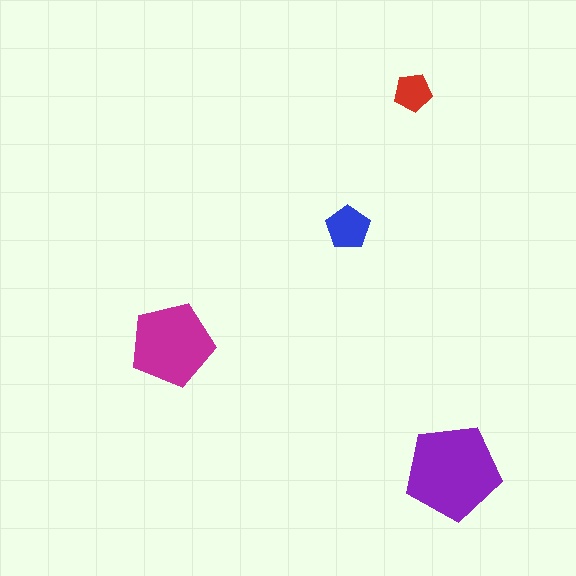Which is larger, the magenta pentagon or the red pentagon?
The magenta one.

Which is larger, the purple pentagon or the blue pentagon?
The purple one.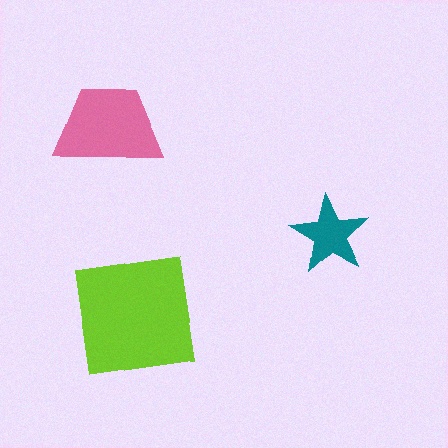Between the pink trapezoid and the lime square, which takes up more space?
The lime square.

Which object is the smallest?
The teal star.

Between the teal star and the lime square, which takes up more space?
The lime square.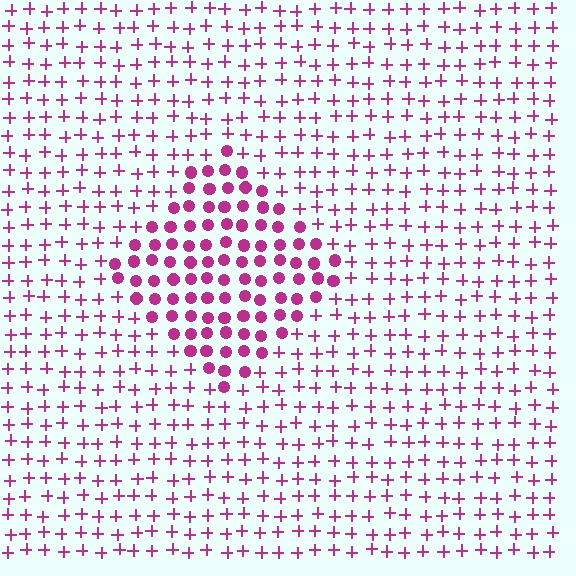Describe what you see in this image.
The image is filled with small magenta elements arranged in a uniform grid. A diamond-shaped region contains circles, while the surrounding area contains plus signs. The boundary is defined purely by the change in element shape.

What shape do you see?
I see a diamond.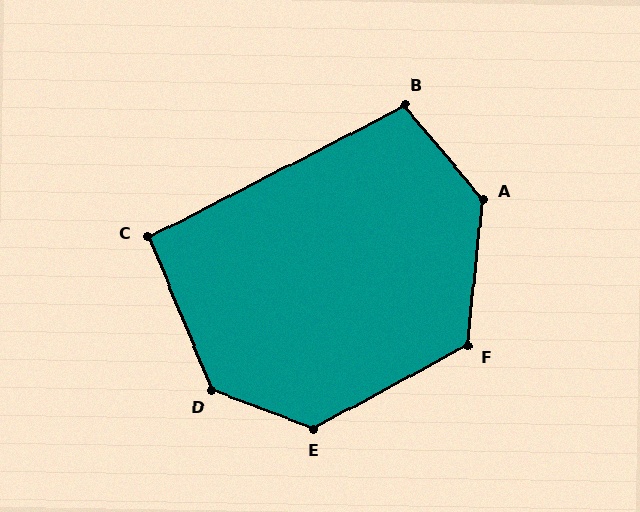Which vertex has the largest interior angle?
A, at approximately 134 degrees.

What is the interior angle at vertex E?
Approximately 131 degrees (obtuse).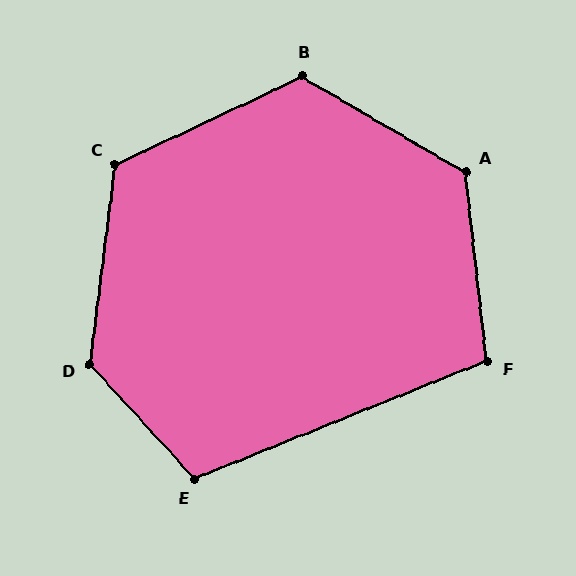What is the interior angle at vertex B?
Approximately 124 degrees (obtuse).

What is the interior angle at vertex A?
Approximately 127 degrees (obtuse).